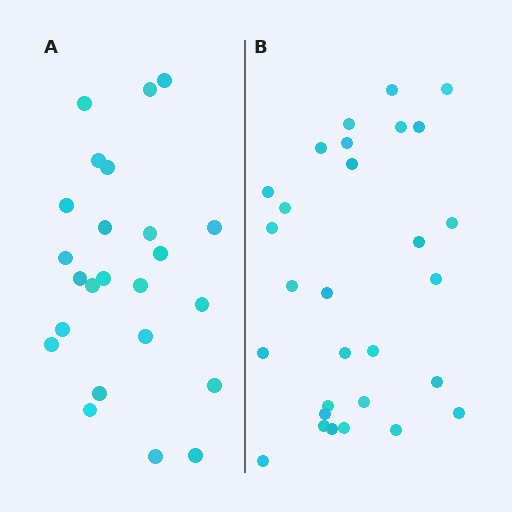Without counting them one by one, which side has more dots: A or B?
Region B (the right region) has more dots.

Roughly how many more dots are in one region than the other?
Region B has about 5 more dots than region A.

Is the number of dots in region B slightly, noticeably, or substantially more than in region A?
Region B has only slightly more — the two regions are fairly close. The ratio is roughly 1.2 to 1.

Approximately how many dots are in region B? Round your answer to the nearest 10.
About 30 dots. (The exact count is 29, which rounds to 30.)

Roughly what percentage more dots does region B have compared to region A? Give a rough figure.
About 20% more.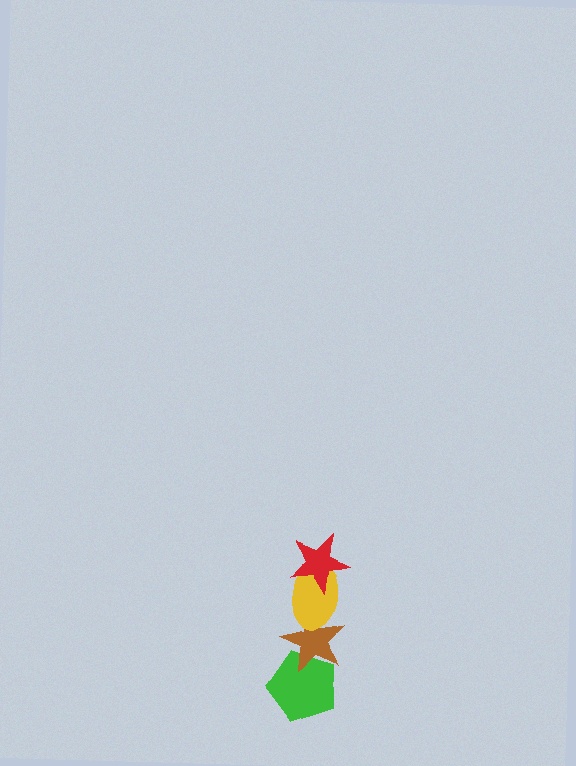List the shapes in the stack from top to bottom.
From top to bottom: the red star, the yellow ellipse, the brown star, the green pentagon.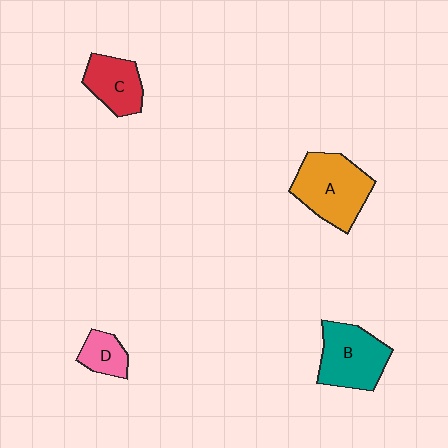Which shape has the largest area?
Shape A (orange).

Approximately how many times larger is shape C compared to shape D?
Approximately 1.5 times.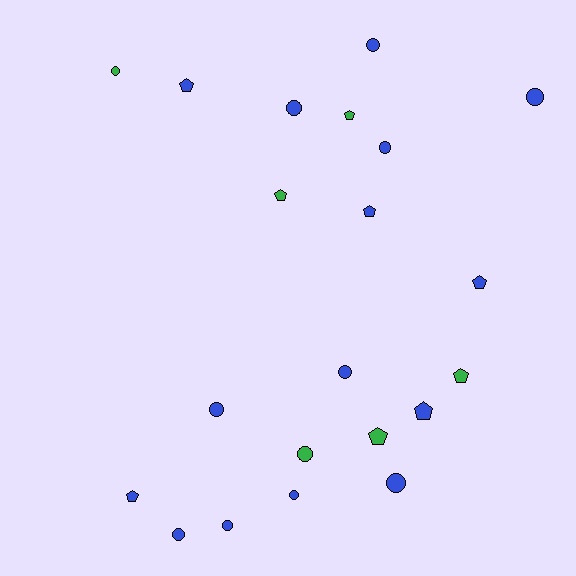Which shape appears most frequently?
Circle, with 12 objects.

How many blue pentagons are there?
There are 5 blue pentagons.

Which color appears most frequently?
Blue, with 15 objects.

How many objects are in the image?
There are 21 objects.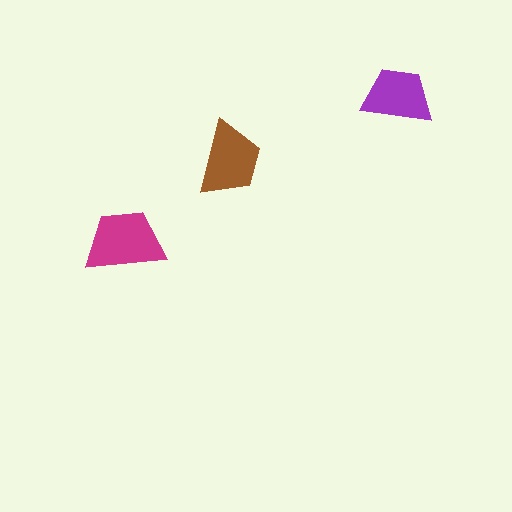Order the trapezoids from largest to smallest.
the magenta one, the brown one, the purple one.